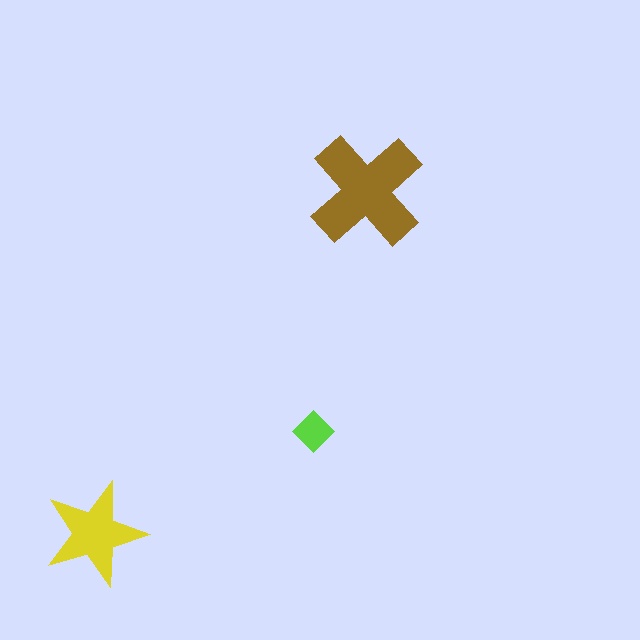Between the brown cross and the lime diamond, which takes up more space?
The brown cross.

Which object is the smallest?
The lime diamond.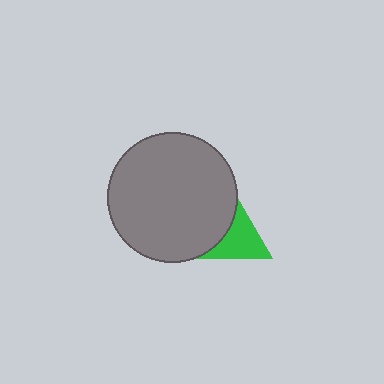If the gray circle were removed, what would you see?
You would see the complete green triangle.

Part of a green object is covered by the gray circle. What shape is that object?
It is a triangle.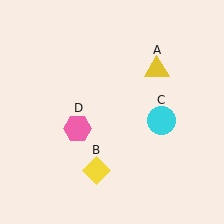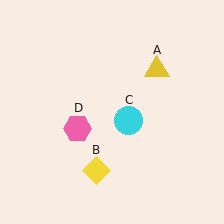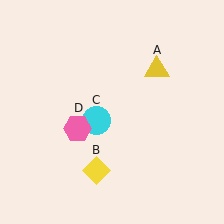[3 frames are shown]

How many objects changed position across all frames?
1 object changed position: cyan circle (object C).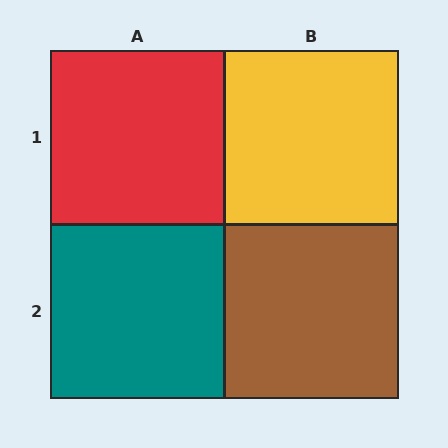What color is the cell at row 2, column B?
Brown.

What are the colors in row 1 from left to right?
Red, yellow.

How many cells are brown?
1 cell is brown.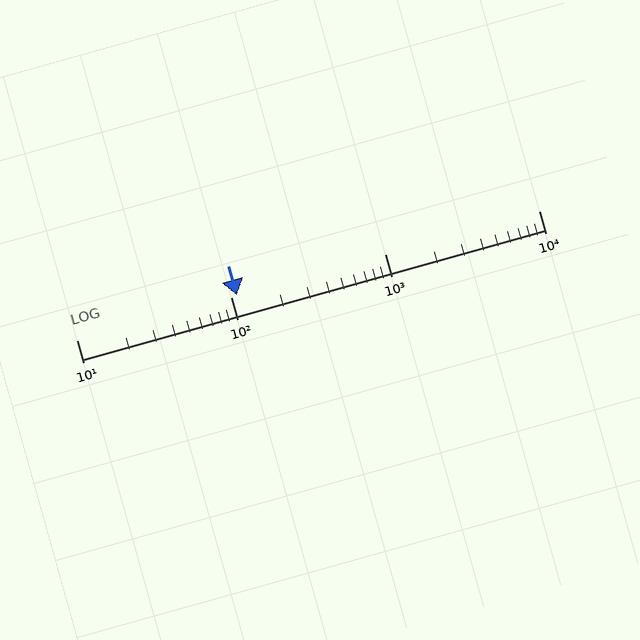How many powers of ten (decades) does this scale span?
The scale spans 3 decades, from 10 to 10000.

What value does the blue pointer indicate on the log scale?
The pointer indicates approximately 110.